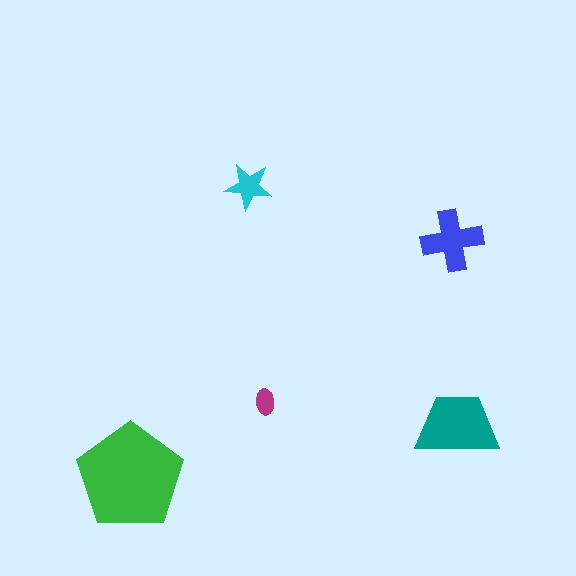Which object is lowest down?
The green pentagon is bottommost.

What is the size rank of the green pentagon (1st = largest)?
1st.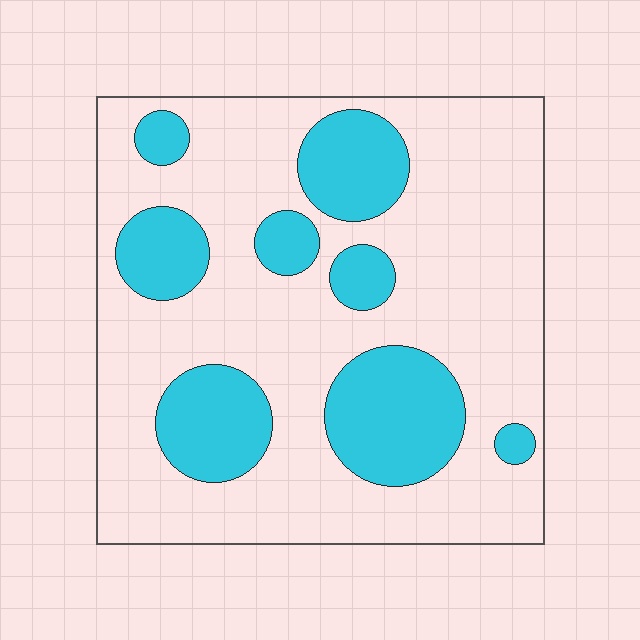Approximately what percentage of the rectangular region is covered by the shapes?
Approximately 25%.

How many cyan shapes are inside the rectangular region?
8.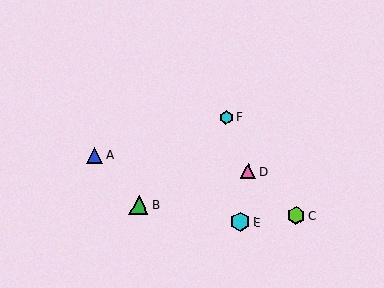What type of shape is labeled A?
Shape A is a blue triangle.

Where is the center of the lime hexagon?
The center of the lime hexagon is at (296, 216).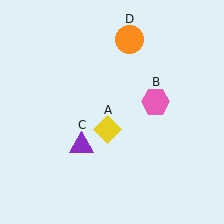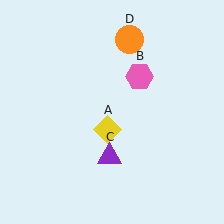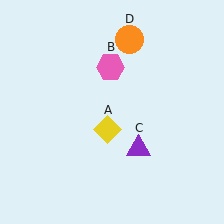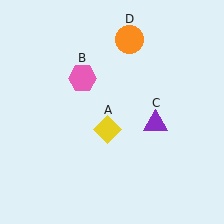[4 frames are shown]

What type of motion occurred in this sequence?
The pink hexagon (object B), purple triangle (object C) rotated counterclockwise around the center of the scene.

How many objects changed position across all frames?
2 objects changed position: pink hexagon (object B), purple triangle (object C).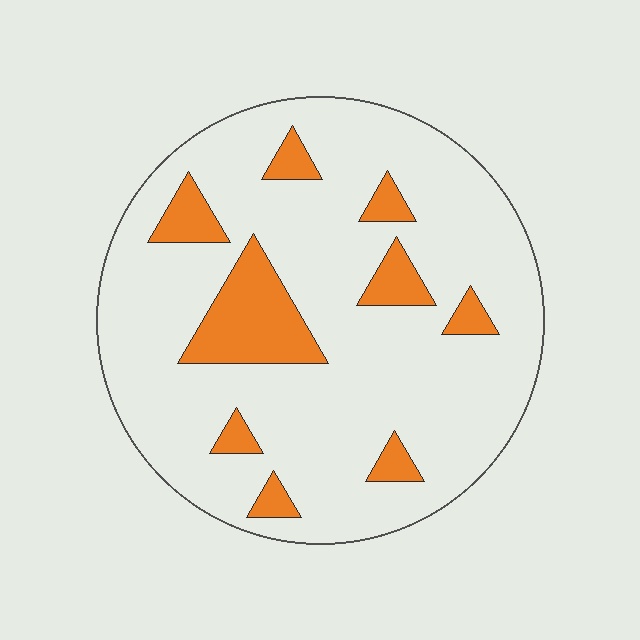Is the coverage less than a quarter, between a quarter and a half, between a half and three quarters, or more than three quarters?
Less than a quarter.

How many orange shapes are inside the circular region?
9.